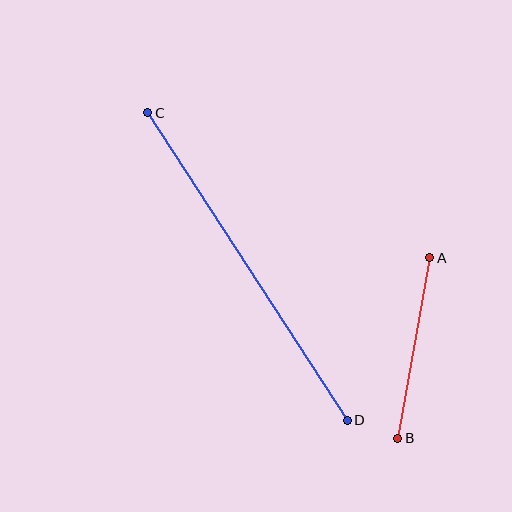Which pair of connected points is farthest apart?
Points C and D are farthest apart.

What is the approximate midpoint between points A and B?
The midpoint is at approximately (414, 348) pixels.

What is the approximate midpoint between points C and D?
The midpoint is at approximately (247, 267) pixels.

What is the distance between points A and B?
The distance is approximately 184 pixels.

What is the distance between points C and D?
The distance is approximately 366 pixels.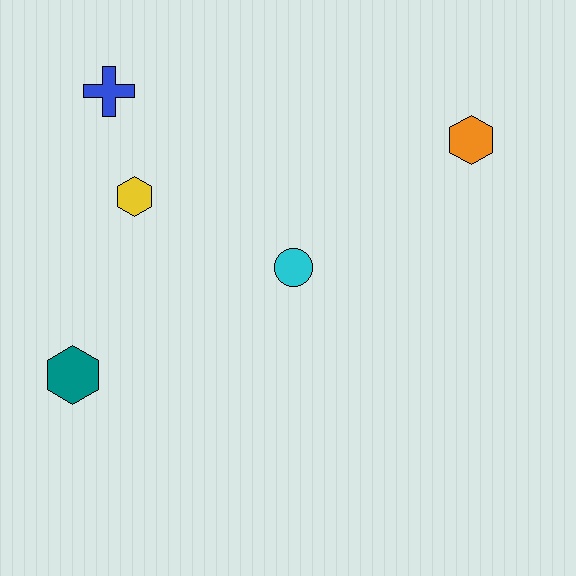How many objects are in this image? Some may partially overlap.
There are 5 objects.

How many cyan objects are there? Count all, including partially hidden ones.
There is 1 cyan object.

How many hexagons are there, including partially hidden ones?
There are 3 hexagons.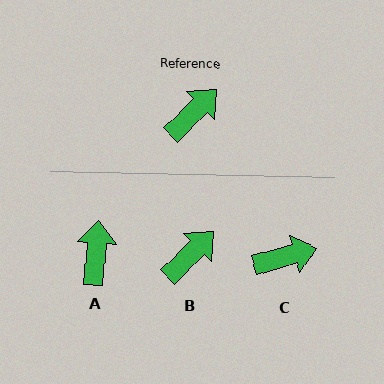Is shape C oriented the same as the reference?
No, it is off by about 29 degrees.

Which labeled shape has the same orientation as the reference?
B.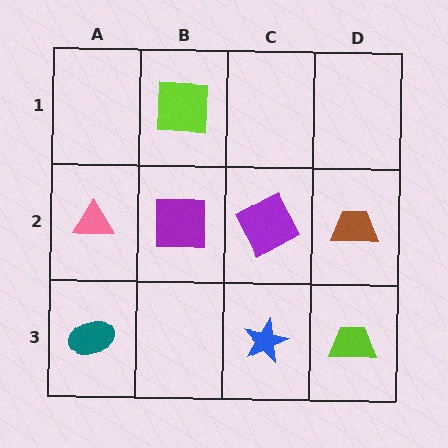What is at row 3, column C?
A blue star.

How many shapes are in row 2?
4 shapes.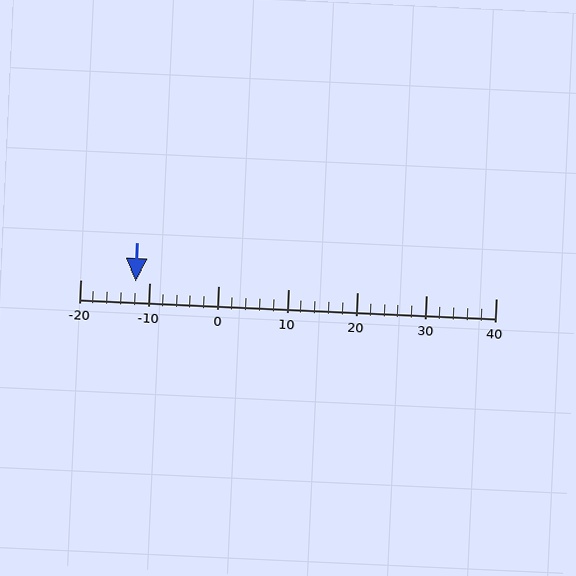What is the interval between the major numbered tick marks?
The major tick marks are spaced 10 units apart.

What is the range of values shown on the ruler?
The ruler shows values from -20 to 40.